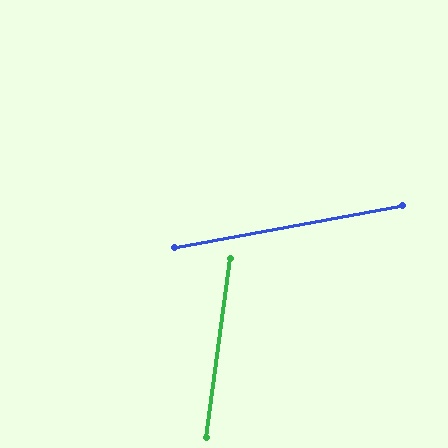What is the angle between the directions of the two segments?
Approximately 72 degrees.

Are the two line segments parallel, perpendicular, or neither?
Neither parallel nor perpendicular — they differ by about 72°.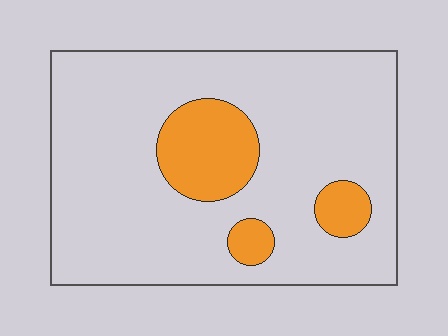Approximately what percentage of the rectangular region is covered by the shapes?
Approximately 15%.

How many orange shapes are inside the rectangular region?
3.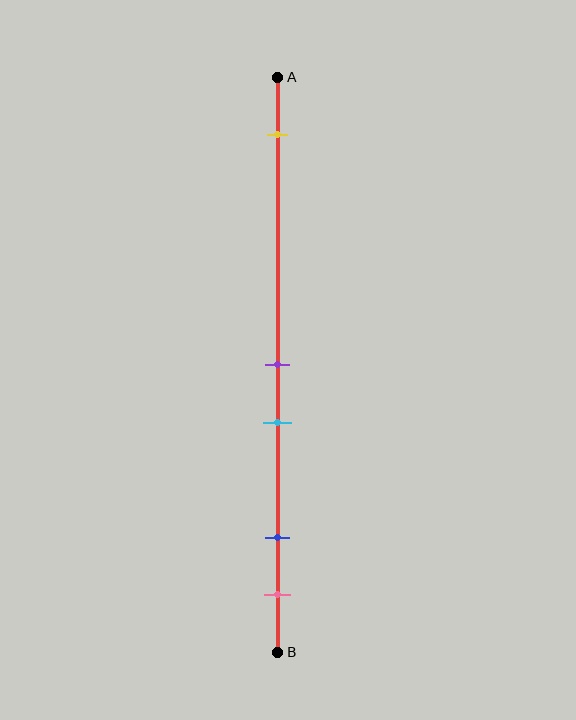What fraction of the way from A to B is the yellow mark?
The yellow mark is approximately 10% (0.1) of the way from A to B.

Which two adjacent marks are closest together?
The purple and cyan marks are the closest adjacent pair.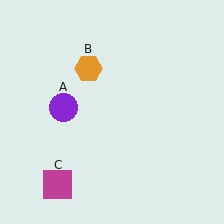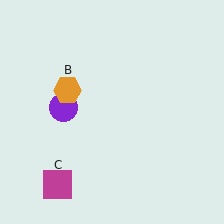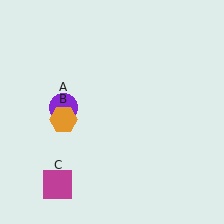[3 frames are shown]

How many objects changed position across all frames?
1 object changed position: orange hexagon (object B).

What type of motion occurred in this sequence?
The orange hexagon (object B) rotated counterclockwise around the center of the scene.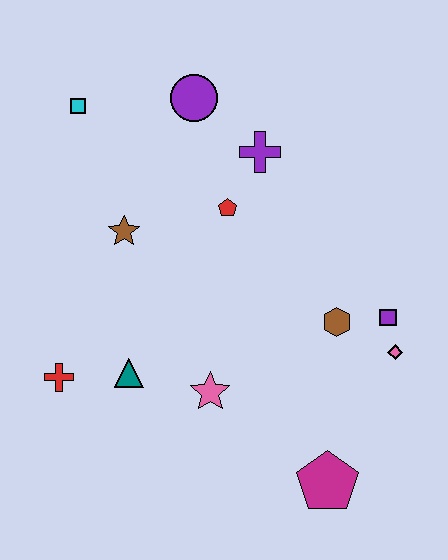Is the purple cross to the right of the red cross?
Yes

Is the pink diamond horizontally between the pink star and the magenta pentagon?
No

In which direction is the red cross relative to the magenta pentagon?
The red cross is to the left of the magenta pentagon.